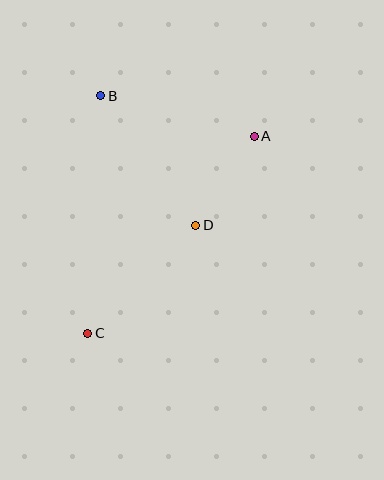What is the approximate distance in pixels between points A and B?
The distance between A and B is approximately 159 pixels.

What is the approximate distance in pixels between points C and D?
The distance between C and D is approximately 153 pixels.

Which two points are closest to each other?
Points A and D are closest to each other.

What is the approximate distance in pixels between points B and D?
The distance between B and D is approximately 161 pixels.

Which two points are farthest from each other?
Points A and C are farthest from each other.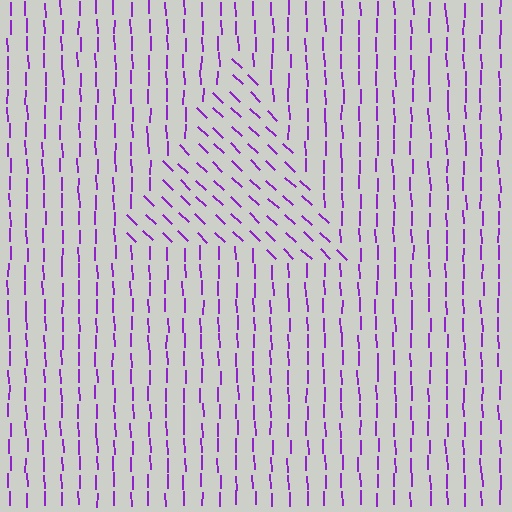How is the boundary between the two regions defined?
The boundary is defined purely by a change in line orientation (approximately 45 degrees difference). All lines are the same color and thickness.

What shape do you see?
I see a triangle.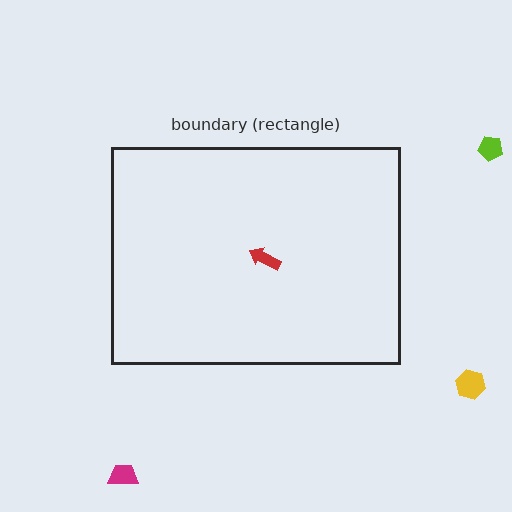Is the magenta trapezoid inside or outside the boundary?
Outside.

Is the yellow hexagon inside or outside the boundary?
Outside.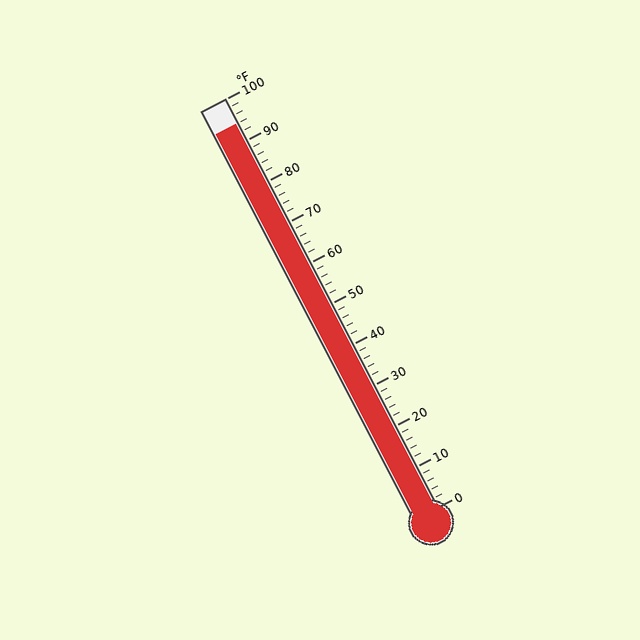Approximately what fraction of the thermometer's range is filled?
The thermometer is filled to approximately 95% of its range.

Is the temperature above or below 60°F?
The temperature is above 60°F.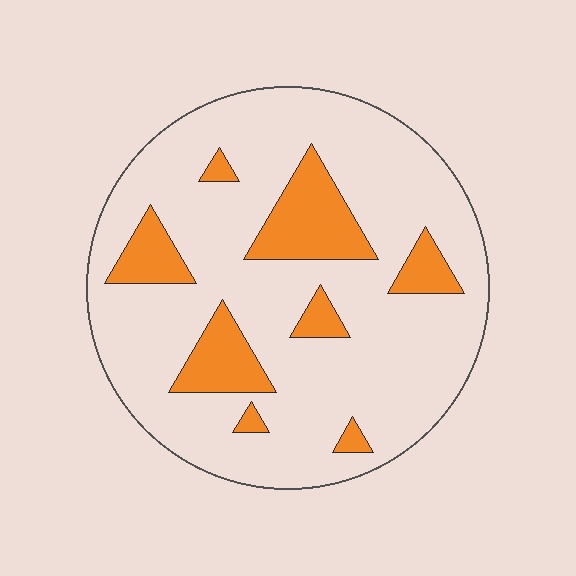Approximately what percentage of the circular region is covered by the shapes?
Approximately 20%.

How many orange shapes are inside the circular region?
8.